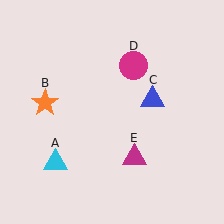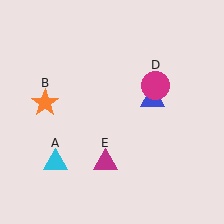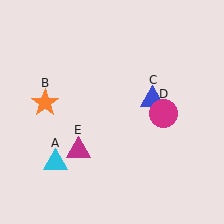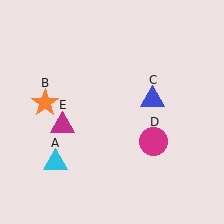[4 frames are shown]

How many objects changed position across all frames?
2 objects changed position: magenta circle (object D), magenta triangle (object E).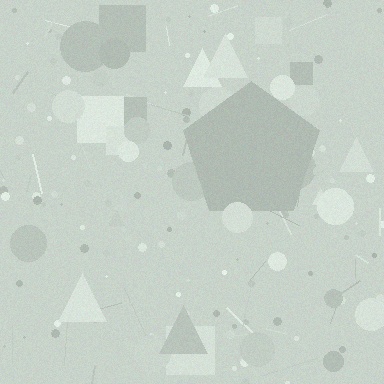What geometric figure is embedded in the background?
A pentagon is embedded in the background.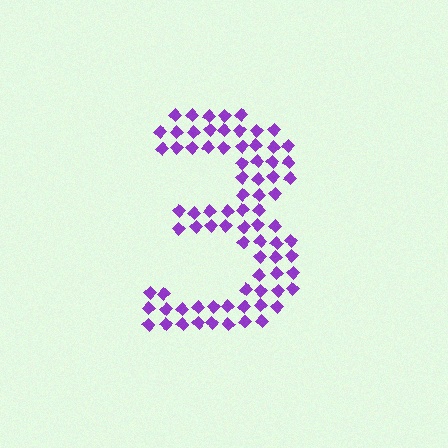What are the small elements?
The small elements are diamonds.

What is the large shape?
The large shape is the digit 3.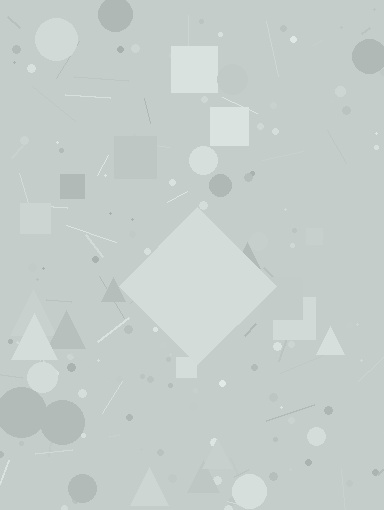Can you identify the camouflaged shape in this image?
The camouflaged shape is a diamond.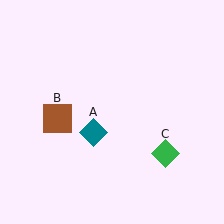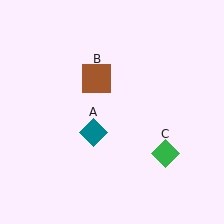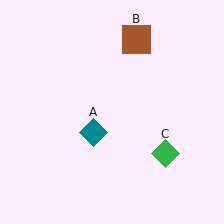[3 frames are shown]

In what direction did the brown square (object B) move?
The brown square (object B) moved up and to the right.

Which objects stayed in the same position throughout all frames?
Teal diamond (object A) and green diamond (object C) remained stationary.